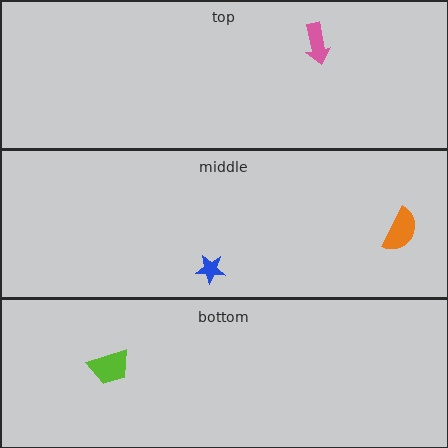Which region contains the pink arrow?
The top region.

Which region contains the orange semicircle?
The middle region.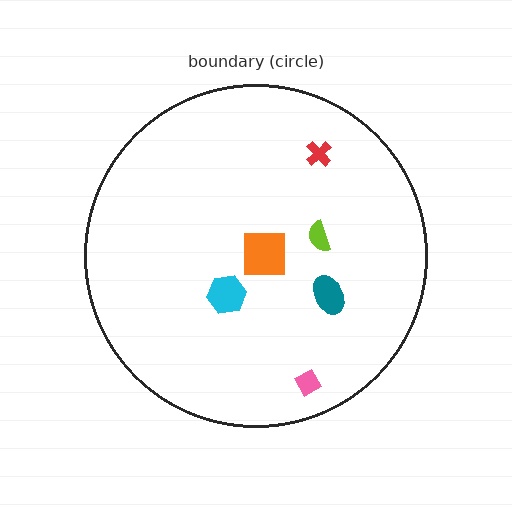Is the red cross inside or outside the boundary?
Inside.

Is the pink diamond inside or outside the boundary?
Inside.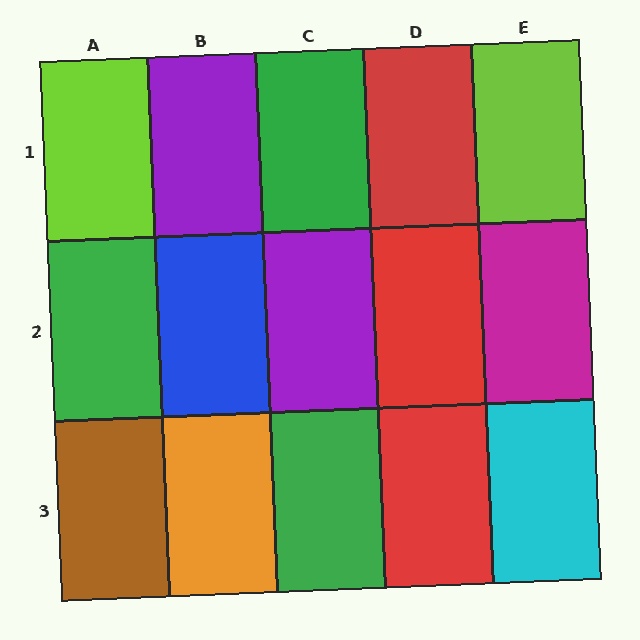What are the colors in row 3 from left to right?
Brown, orange, green, red, cyan.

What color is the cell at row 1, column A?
Lime.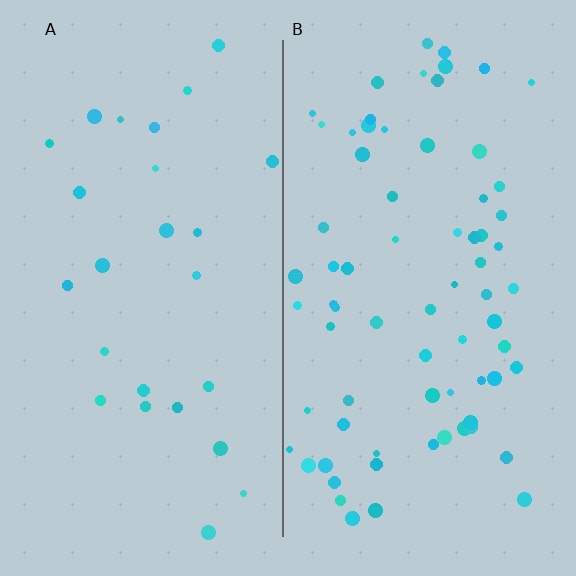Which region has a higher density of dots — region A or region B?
B (the right).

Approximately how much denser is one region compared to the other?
Approximately 2.8× — region B over region A.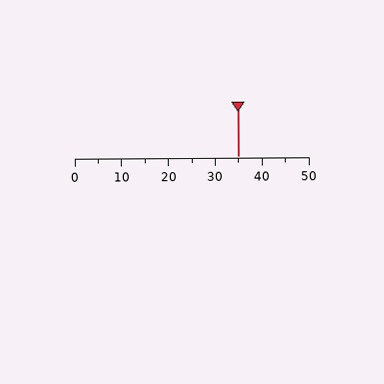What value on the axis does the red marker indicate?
The marker indicates approximately 35.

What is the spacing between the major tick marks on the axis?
The major ticks are spaced 10 apart.